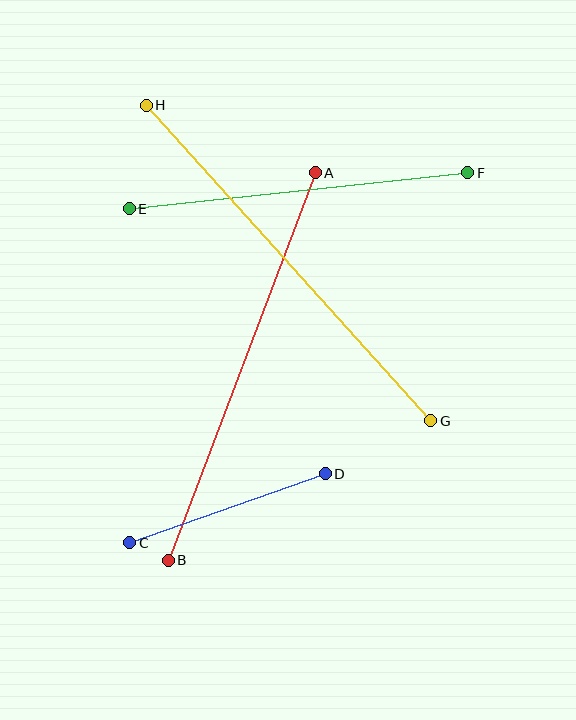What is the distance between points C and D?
The distance is approximately 207 pixels.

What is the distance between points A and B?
The distance is approximately 415 pixels.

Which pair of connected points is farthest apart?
Points G and H are farthest apart.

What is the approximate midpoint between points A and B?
The midpoint is at approximately (242, 366) pixels.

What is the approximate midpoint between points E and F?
The midpoint is at approximately (298, 191) pixels.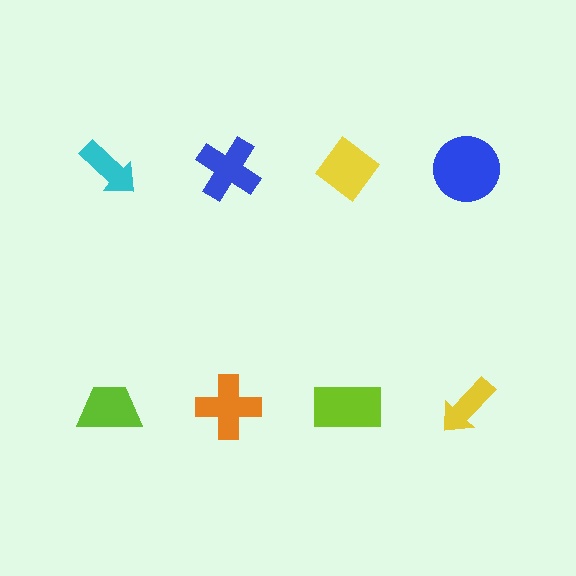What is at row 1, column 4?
A blue circle.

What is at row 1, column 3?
A yellow diamond.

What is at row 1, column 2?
A blue cross.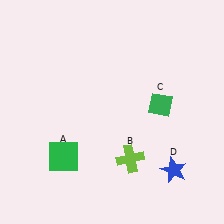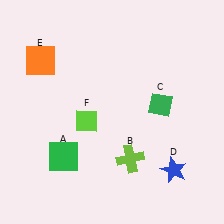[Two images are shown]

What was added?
An orange square (E), a lime diamond (F) were added in Image 2.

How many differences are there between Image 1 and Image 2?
There are 2 differences between the two images.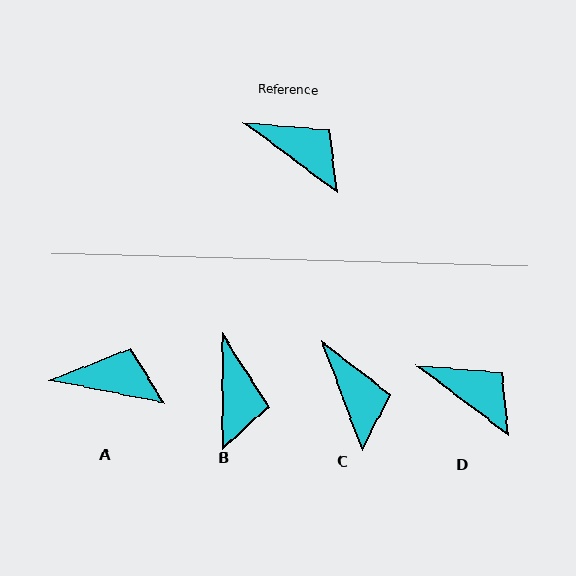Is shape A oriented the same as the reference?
No, it is off by about 25 degrees.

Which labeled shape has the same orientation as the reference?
D.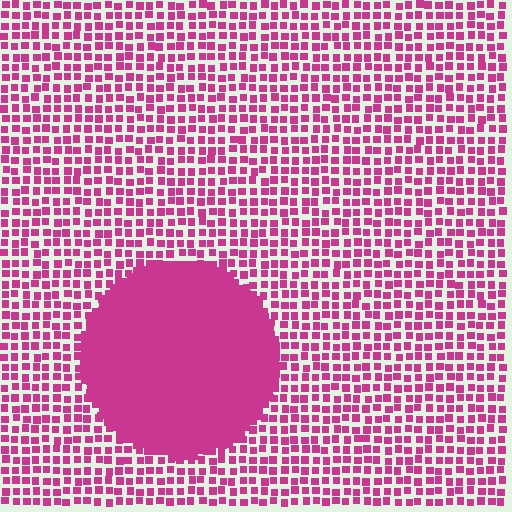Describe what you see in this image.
The image contains small magenta elements arranged at two different densities. A circle-shaped region is visible where the elements are more densely packed than the surrounding area.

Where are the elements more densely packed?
The elements are more densely packed inside the circle boundary.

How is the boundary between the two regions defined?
The boundary is defined by a change in element density (approximately 3.2x ratio). All elements are the same color, size, and shape.